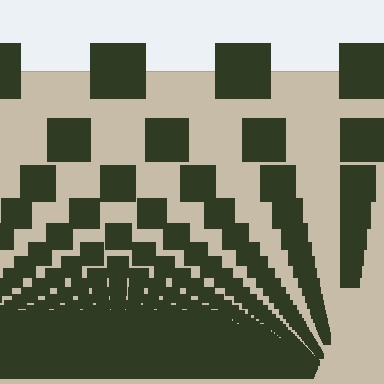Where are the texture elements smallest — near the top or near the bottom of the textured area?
Near the bottom.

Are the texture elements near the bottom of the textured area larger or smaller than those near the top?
Smaller. The gradient is inverted — elements near the bottom are smaller and denser.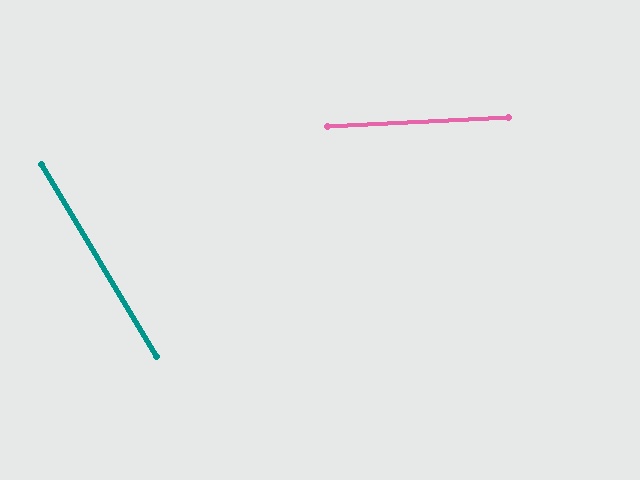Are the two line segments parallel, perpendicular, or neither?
Neither parallel nor perpendicular — they differ by about 62°.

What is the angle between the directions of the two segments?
Approximately 62 degrees.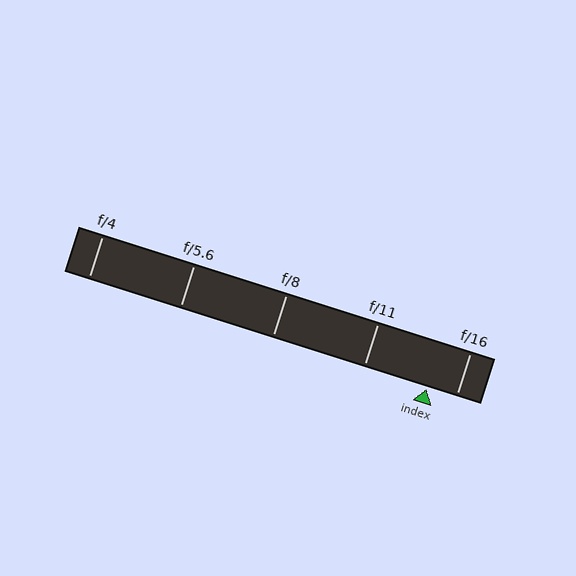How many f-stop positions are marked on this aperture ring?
There are 5 f-stop positions marked.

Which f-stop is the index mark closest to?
The index mark is closest to f/16.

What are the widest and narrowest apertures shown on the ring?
The widest aperture shown is f/4 and the narrowest is f/16.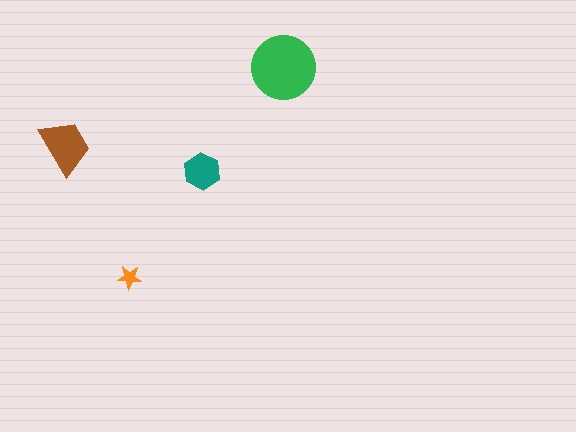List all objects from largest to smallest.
The green circle, the brown trapezoid, the teal hexagon, the orange star.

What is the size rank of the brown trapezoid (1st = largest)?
2nd.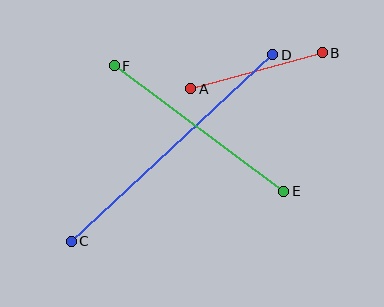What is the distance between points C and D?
The distance is approximately 275 pixels.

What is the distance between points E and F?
The distance is approximately 211 pixels.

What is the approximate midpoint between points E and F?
The midpoint is at approximately (199, 128) pixels.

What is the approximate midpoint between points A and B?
The midpoint is at approximately (256, 71) pixels.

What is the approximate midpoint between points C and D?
The midpoint is at approximately (172, 148) pixels.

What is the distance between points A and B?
The distance is approximately 136 pixels.